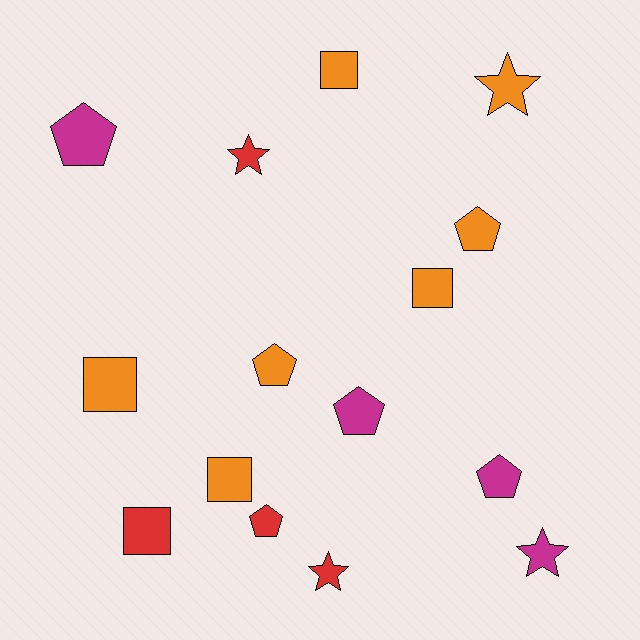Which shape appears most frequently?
Pentagon, with 6 objects.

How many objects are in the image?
There are 15 objects.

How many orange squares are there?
There are 4 orange squares.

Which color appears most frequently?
Orange, with 7 objects.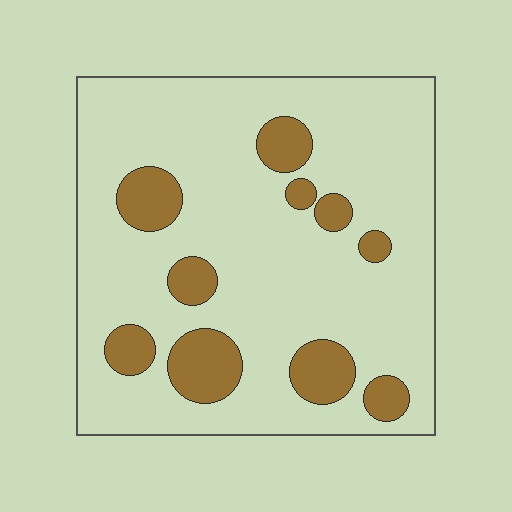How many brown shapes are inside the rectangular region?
10.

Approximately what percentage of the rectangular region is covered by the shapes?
Approximately 20%.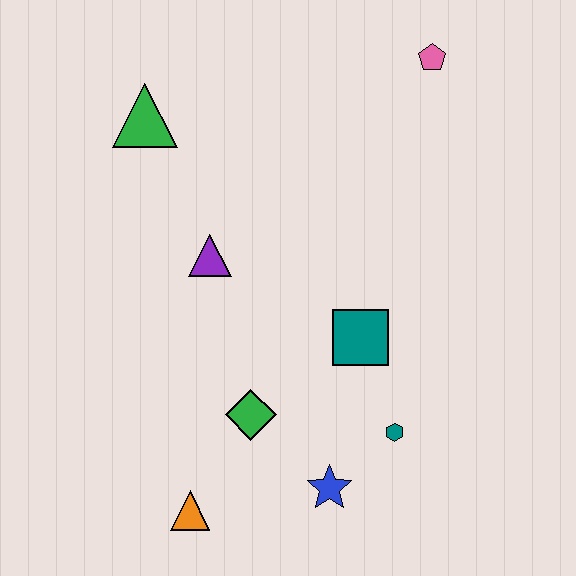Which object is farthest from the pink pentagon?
The orange triangle is farthest from the pink pentagon.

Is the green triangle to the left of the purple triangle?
Yes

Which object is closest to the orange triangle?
The green diamond is closest to the orange triangle.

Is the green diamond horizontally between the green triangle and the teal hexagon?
Yes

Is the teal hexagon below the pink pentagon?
Yes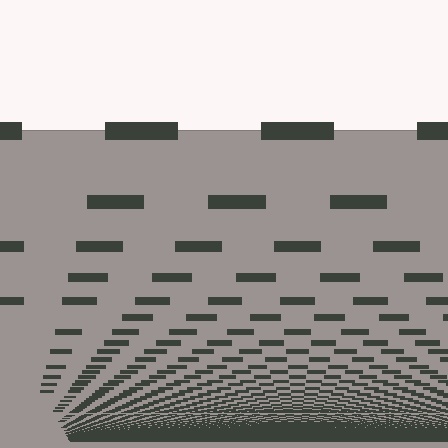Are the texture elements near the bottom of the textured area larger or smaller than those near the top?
Smaller. The gradient is inverted — elements near the bottom are smaller and denser.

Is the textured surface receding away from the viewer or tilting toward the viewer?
The surface appears to tilt toward the viewer. Texture elements get larger and sparser toward the top.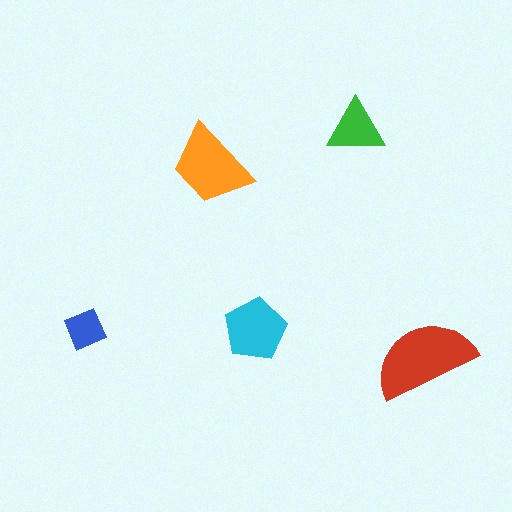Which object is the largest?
The red semicircle.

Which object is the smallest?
The blue diamond.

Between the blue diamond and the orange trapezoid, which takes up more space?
The orange trapezoid.